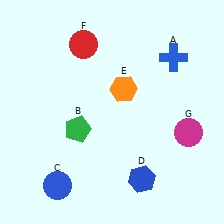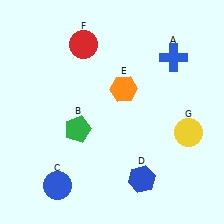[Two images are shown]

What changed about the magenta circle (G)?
In Image 1, G is magenta. In Image 2, it changed to yellow.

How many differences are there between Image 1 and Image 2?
There is 1 difference between the two images.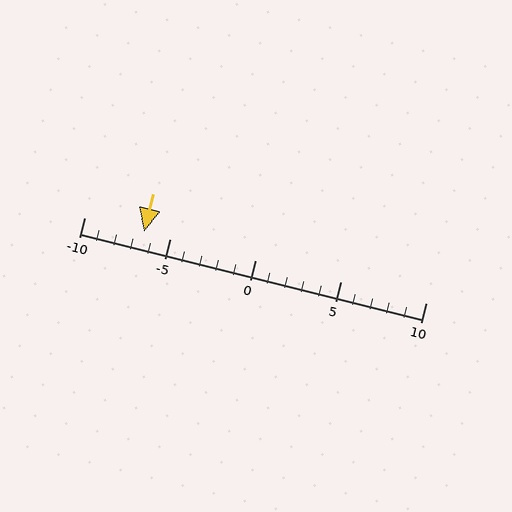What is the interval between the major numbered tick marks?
The major tick marks are spaced 5 units apart.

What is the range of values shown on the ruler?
The ruler shows values from -10 to 10.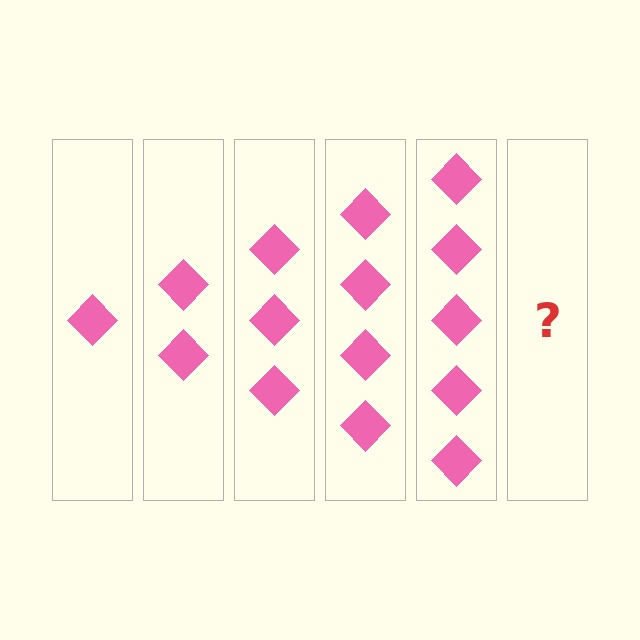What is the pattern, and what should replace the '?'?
The pattern is that each step adds one more diamond. The '?' should be 6 diamonds.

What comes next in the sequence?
The next element should be 6 diamonds.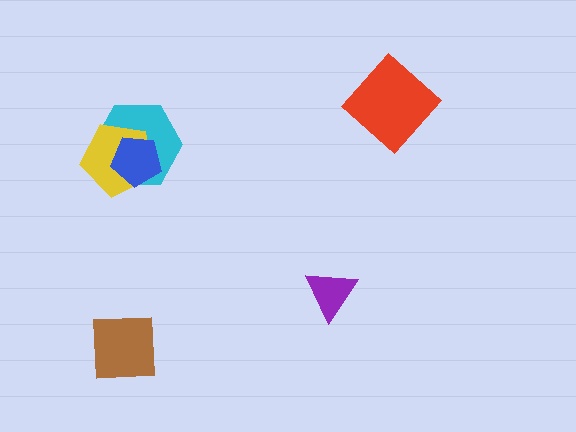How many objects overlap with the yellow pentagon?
2 objects overlap with the yellow pentagon.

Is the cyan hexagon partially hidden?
Yes, it is partially covered by another shape.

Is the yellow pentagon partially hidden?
Yes, it is partially covered by another shape.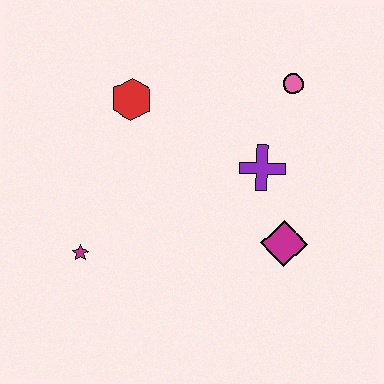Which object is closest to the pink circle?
The purple cross is closest to the pink circle.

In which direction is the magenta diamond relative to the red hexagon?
The magenta diamond is to the right of the red hexagon.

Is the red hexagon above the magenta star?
Yes